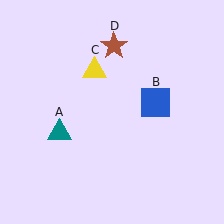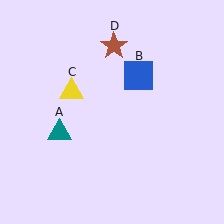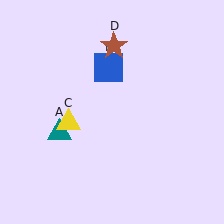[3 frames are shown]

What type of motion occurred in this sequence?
The blue square (object B), yellow triangle (object C) rotated counterclockwise around the center of the scene.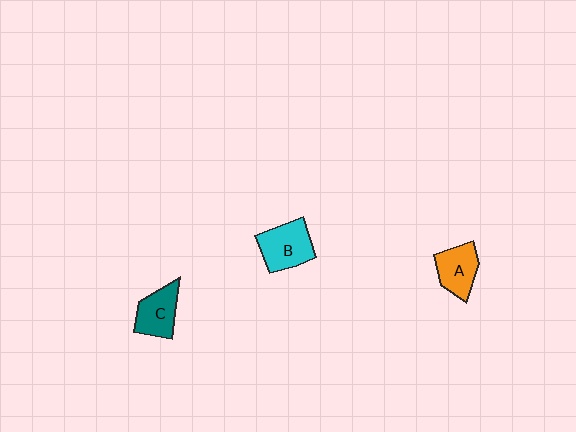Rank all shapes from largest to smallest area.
From largest to smallest: B (cyan), C (teal), A (orange).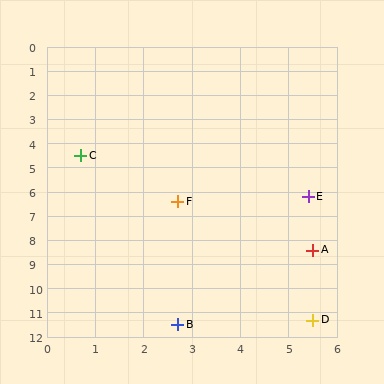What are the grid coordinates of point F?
Point F is at approximately (2.7, 6.4).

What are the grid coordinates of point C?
Point C is at approximately (0.7, 4.5).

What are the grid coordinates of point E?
Point E is at approximately (5.4, 6.2).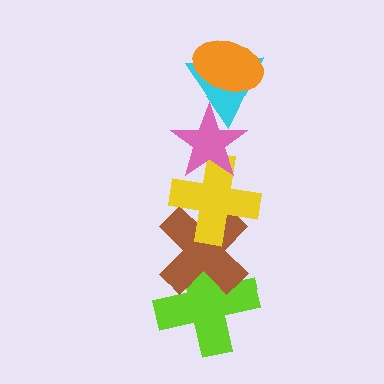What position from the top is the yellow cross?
The yellow cross is 4th from the top.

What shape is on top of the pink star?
The cyan triangle is on top of the pink star.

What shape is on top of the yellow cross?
The pink star is on top of the yellow cross.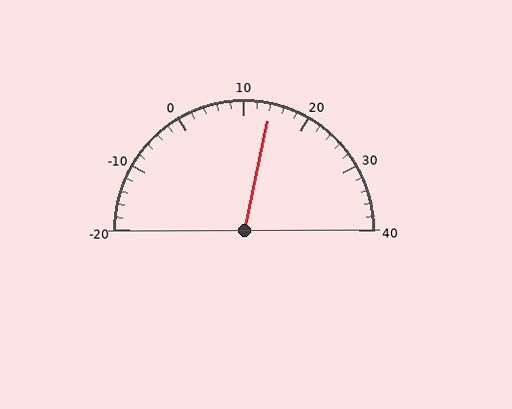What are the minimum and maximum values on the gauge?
The gauge ranges from -20 to 40.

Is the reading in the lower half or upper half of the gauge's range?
The reading is in the upper half of the range (-20 to 40).